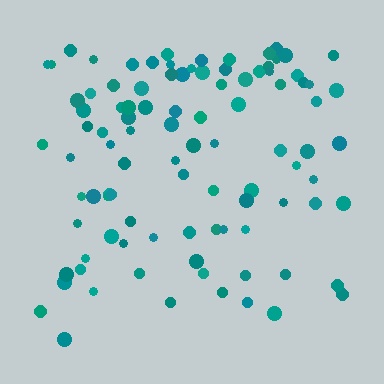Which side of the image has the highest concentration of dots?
The top.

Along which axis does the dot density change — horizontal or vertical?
Vertical.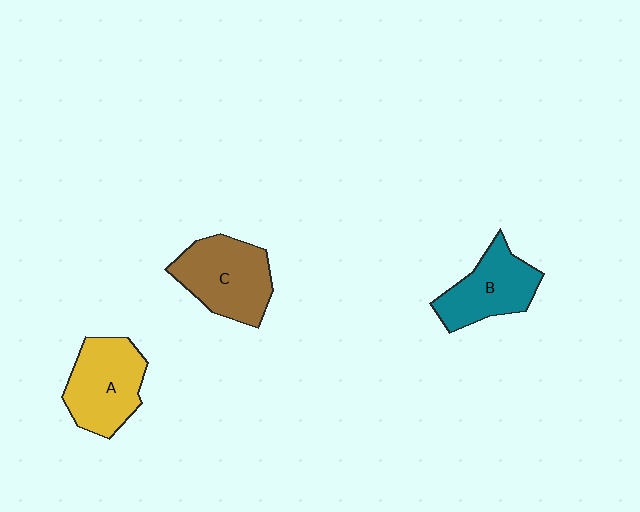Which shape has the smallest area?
Shape B (teal).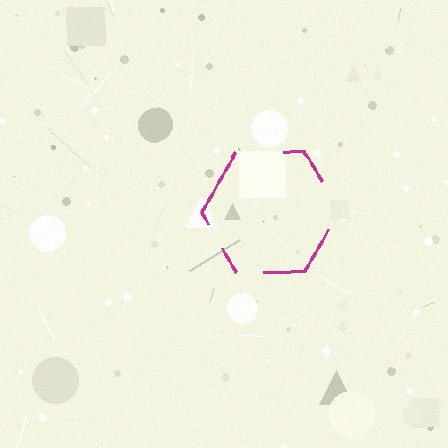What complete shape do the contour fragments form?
The contour fragments form a hexagon.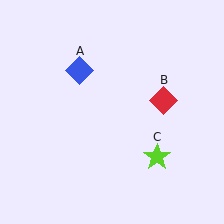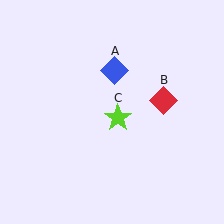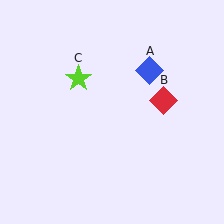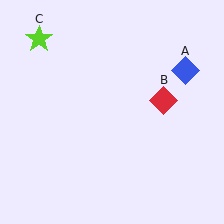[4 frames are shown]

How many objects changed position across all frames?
2 objects changed position: blue diamond (object A), lime star (object C).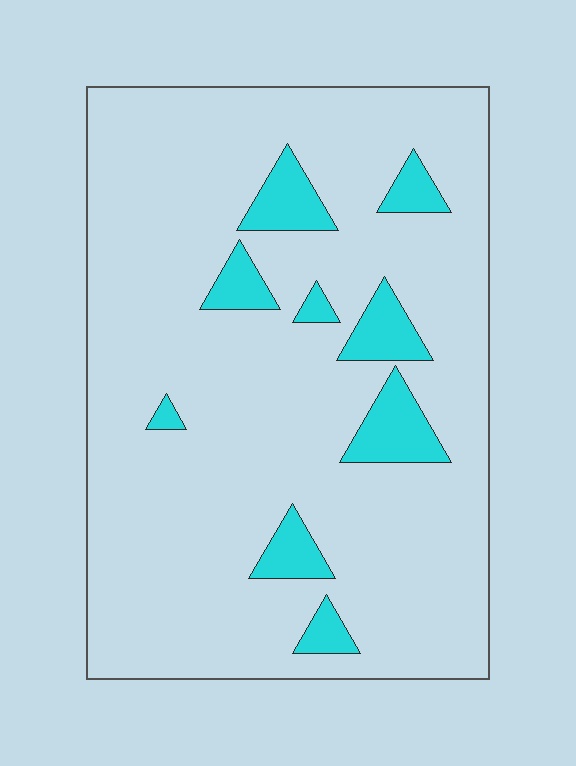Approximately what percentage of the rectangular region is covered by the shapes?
Approximately 10%.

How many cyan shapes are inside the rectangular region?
9.